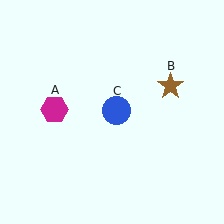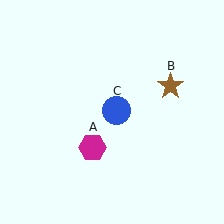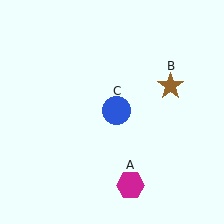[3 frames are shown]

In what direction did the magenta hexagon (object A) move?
The magenta hexagon (object A) moved down and to the right.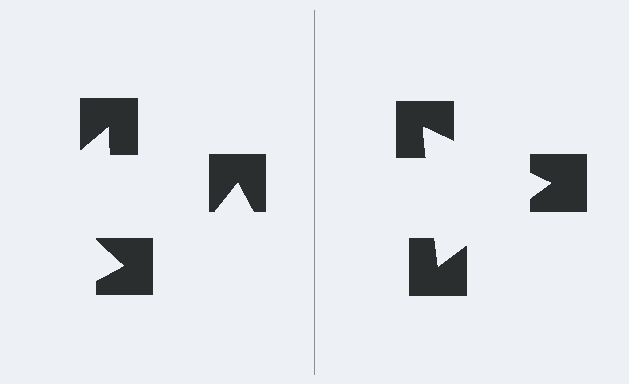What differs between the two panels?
The notched squares are positioned identically on both sides; only the wedge orientations differ. On the right they align to a triangle; on the left they are misaligned.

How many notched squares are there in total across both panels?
6 — 3 on each side.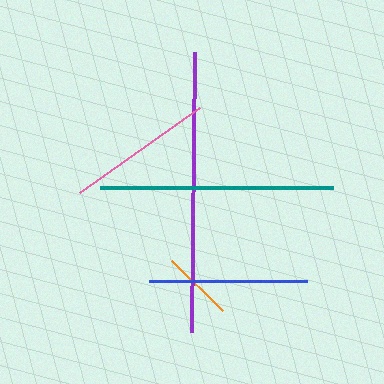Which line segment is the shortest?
The orange line is the shortest at approximately 71 pixels.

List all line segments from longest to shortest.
From longest to shortest: purple, teal, blue, pink, orange.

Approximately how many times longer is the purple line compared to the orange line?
The purple line is approximately 3.9 times the length of the orange line.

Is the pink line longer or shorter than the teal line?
The teal line is longer than the pink line.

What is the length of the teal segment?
The teal segment is approximately 233 pixels long.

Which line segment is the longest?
The purple line is the longest at approximately 280 pixels.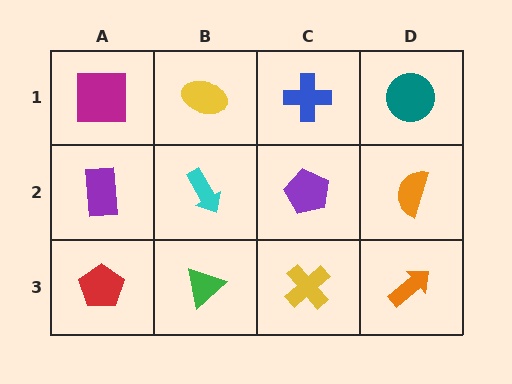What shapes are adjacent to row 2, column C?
A blue cross (row 1, column C), a yellow cross (row 3, column C), a cyan arrow (row 2, column B), an orange semicircle (row 2, column D).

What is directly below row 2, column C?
A yellow cross.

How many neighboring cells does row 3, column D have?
2.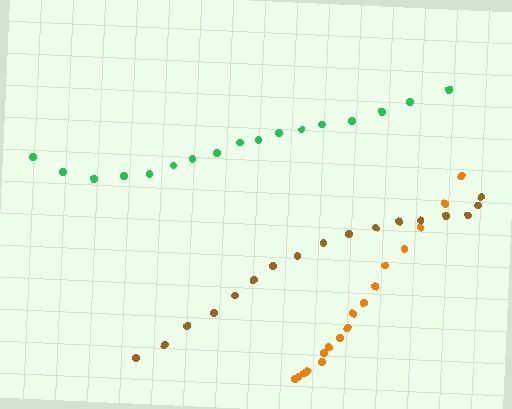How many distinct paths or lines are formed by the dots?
There are 3 distinct paths.